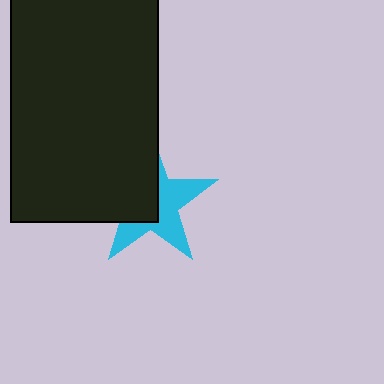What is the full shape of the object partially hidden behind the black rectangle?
The partially hidden object is a cyan star.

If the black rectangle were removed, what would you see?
You would see the complete cyan star.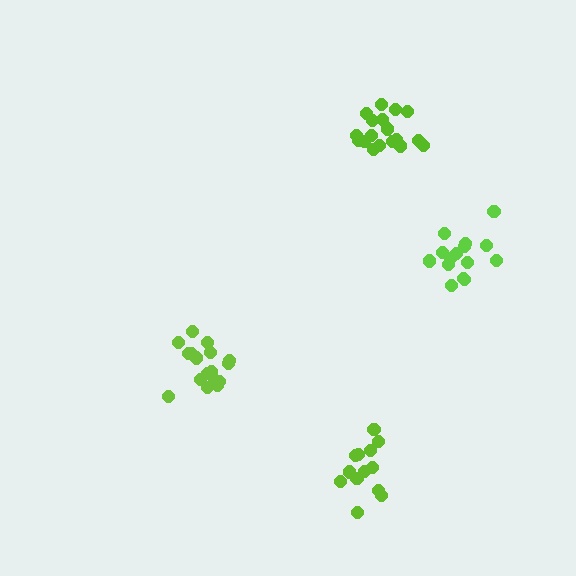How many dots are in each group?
Group 1: 13 dots, Group 2: 17 dots, Group 3: 15 dots, Group 4: 18 dots (63 total).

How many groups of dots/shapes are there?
There are 4 groups.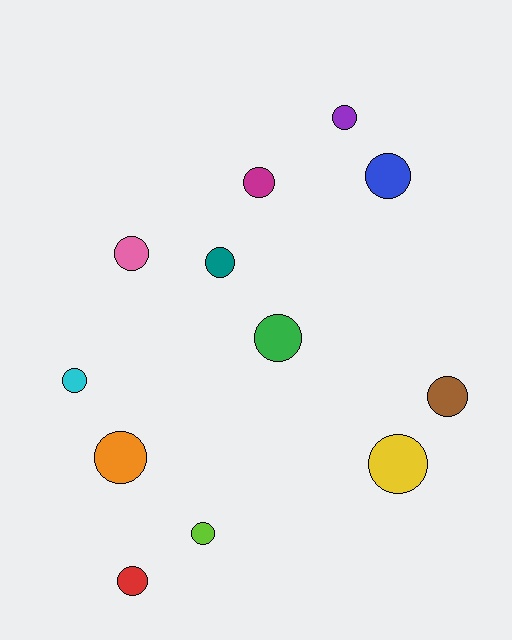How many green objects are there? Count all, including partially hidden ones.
There is 1 green object.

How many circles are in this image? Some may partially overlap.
There are 12 circles.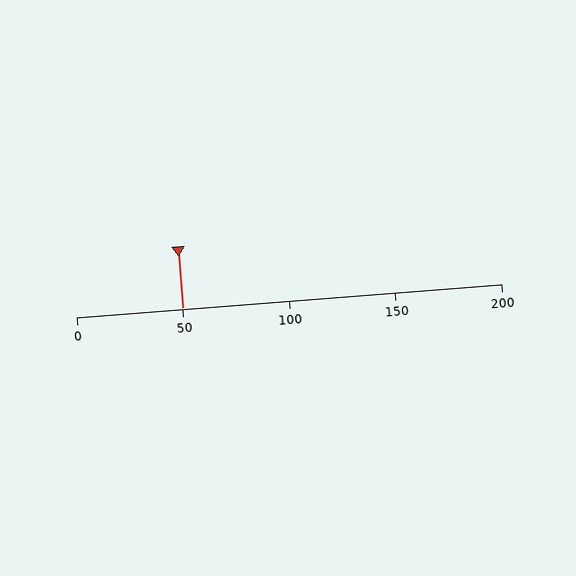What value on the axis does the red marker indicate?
The marker indicates approximately 50.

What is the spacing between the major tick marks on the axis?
The major ticks are spaced 50 apart.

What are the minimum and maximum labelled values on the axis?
The axis runs from 0 to 200.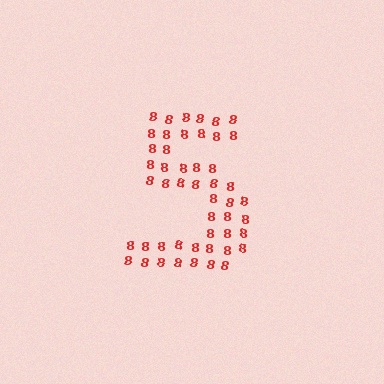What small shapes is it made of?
It is made of small digit 8's.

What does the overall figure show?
The overall figure shows the digit 5.